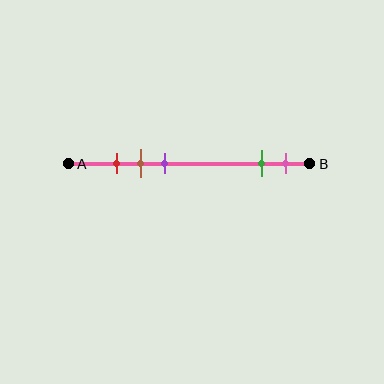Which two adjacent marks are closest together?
The red and brown marks are the closest adjacent pair.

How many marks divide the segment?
There are 5 marks dividing the segment.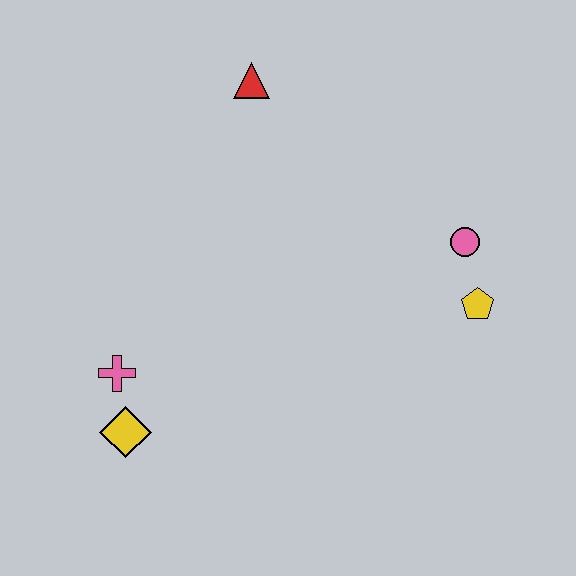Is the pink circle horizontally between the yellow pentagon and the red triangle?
Yes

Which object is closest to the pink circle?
The yellow pentagon is closest to the pink circle.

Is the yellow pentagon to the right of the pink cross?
Yes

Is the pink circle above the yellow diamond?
Yes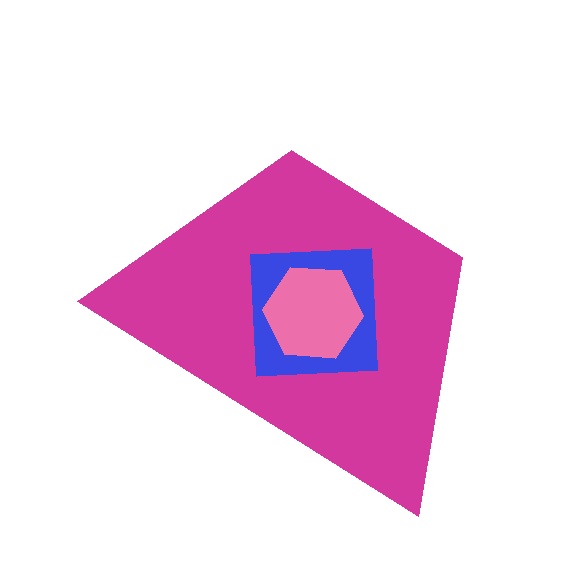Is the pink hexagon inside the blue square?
Yes.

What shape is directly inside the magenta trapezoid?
The blue square.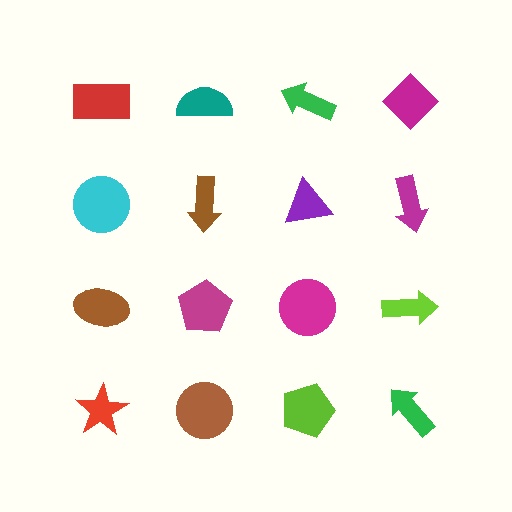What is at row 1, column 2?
A teal semicircle.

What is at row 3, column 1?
A brown ellipse.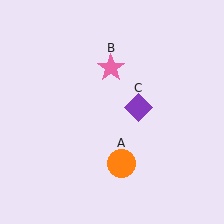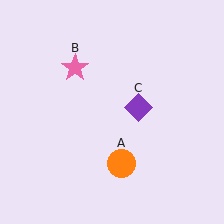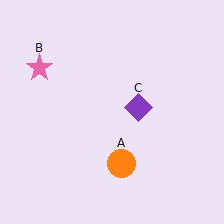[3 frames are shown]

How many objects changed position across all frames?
1 object changed position: pink star (object B).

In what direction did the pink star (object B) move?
The pink star (object B) moved left.